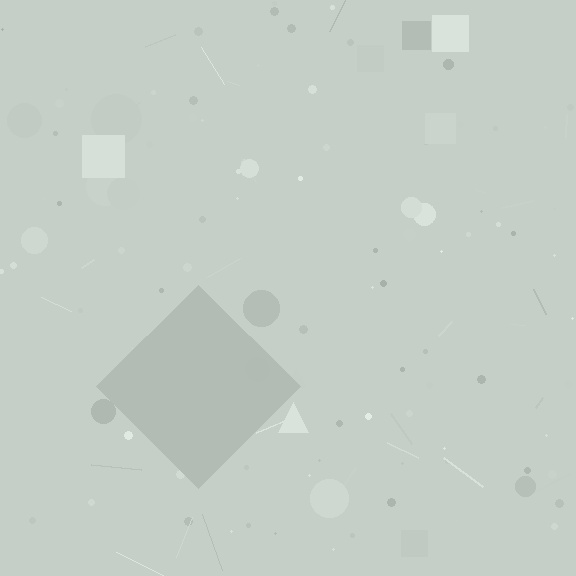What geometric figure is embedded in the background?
A diamond is embedded in the background.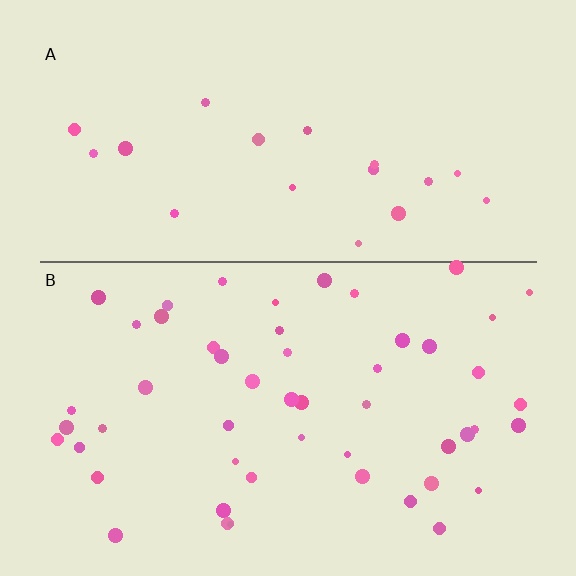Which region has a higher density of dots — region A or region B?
B (the bottom).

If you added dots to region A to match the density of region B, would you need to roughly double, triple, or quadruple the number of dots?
Approximately triple.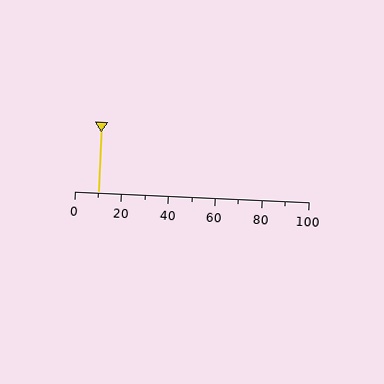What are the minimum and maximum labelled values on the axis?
The axis runs from 0 to 100.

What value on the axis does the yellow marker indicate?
The marker indicates approximately 10.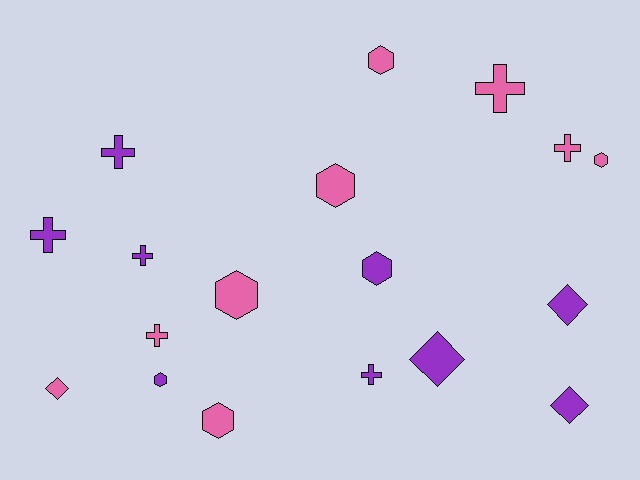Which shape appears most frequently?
Hexagon, with 7 objects.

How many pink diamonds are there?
There is 1 pink diamond.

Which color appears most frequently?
Pink, with 9 objects.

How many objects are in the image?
There are 18 objects.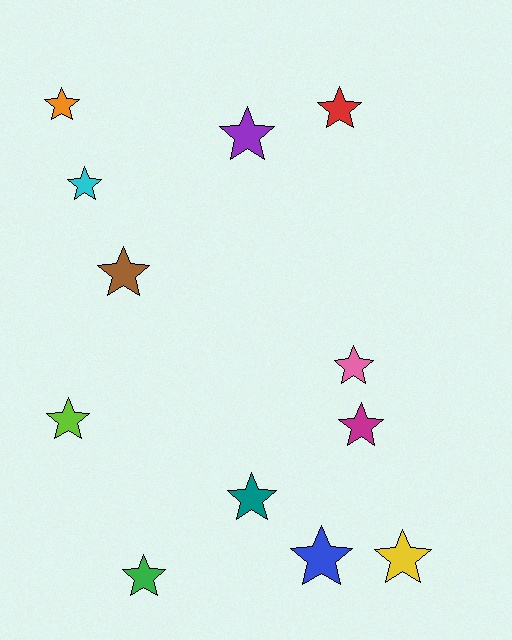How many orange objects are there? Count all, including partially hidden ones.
There is 1 orange object.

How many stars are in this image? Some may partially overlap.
There are 12 stars.